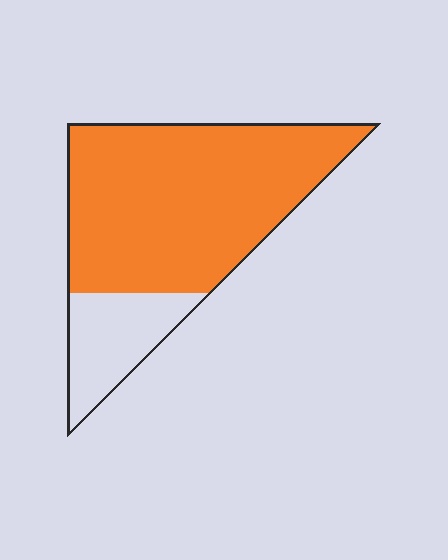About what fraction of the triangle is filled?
About four fifths (4/5).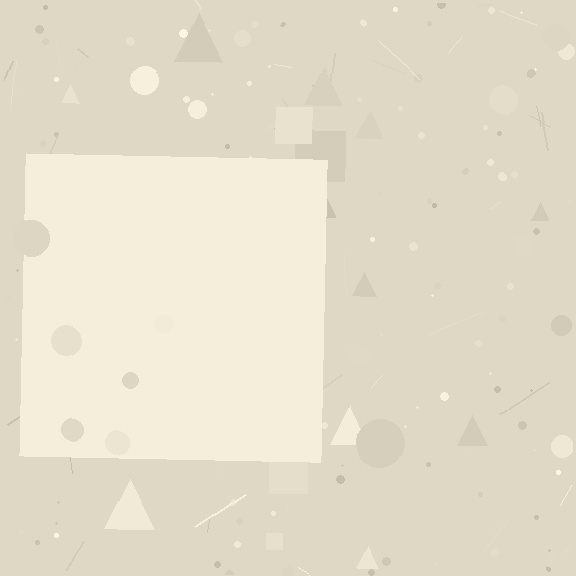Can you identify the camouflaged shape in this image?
The camouflaged shape is a square.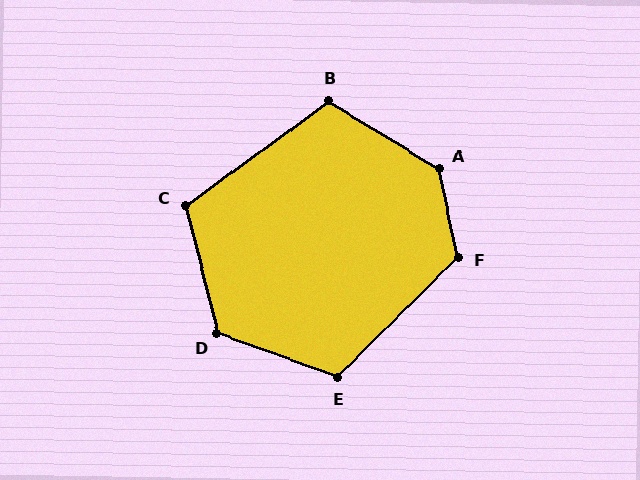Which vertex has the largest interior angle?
A, at approximately 133 degrees.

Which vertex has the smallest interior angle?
C, at approximately 112 degrees.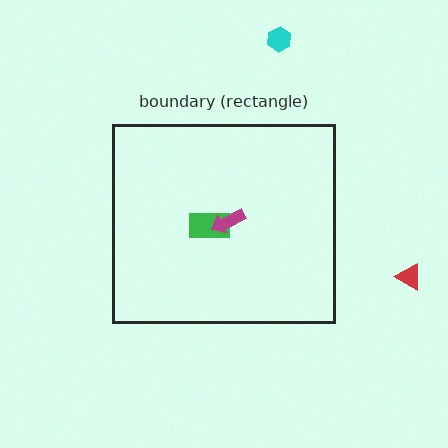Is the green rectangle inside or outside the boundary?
Inside.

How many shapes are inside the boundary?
2 inside, 2 outside.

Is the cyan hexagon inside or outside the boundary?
Outside.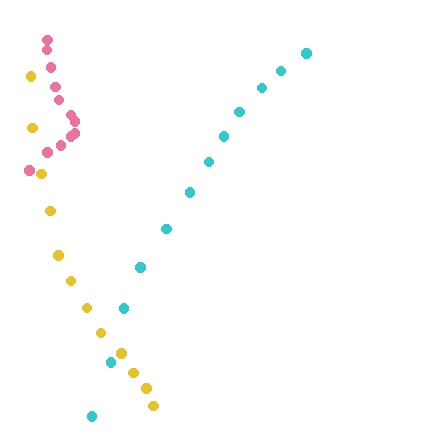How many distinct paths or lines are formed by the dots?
There are 3 distinct paths.